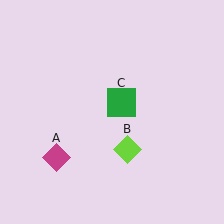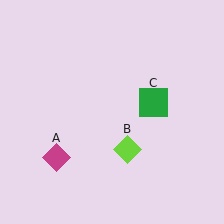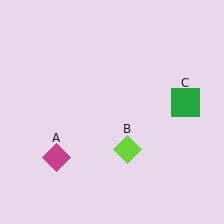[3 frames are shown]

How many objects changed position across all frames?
1 object changed position: green square (object C).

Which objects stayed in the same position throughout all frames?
Magenta diamond (object A) and lime diamond (object B) remained stationary.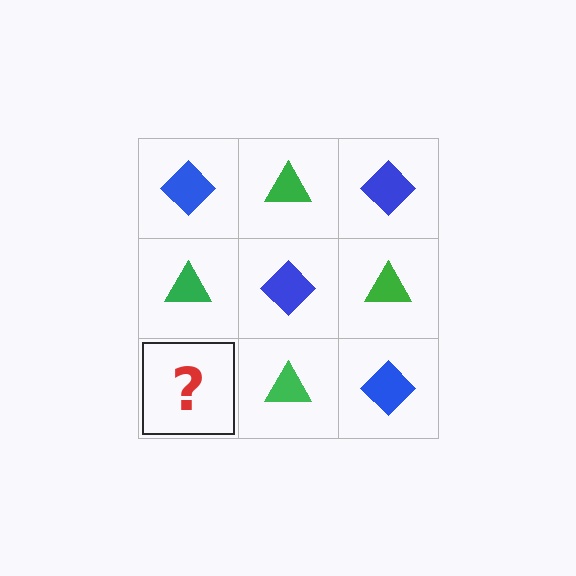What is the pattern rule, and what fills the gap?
The rule is that it alternates blue diamond and green triangle in a checkerboard pattern. The gap should be filled with a blue diamond.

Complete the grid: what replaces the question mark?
The question mark should be replaced with a blue diamond.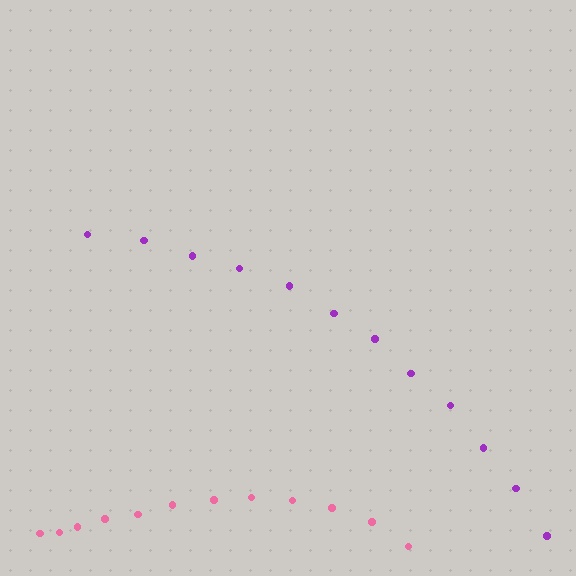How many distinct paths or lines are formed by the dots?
There are 2 distinct paths.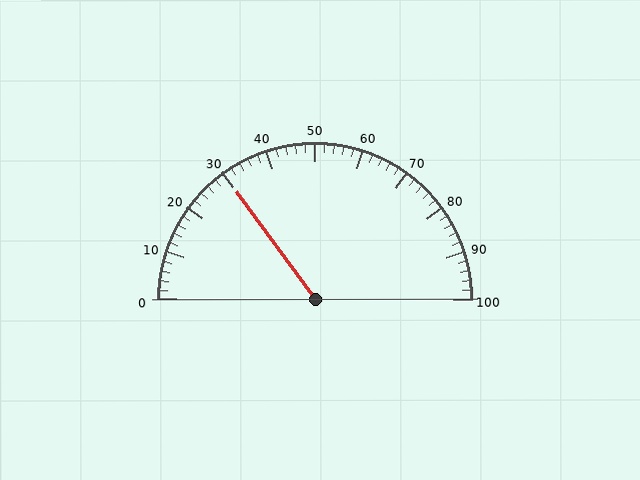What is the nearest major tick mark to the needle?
The nearest major tick mark is 30.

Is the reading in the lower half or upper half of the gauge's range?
The reading is in the lower half of the range (0 to 100).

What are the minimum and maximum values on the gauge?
The gauge ranges from 0 to 100.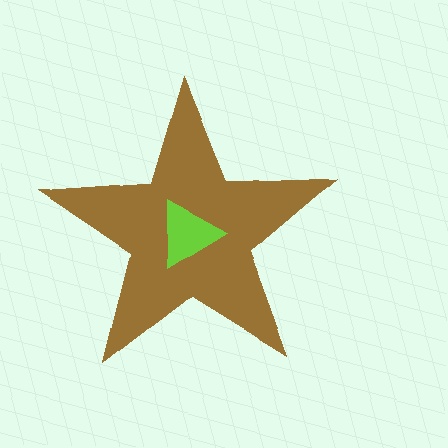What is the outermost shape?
The brown star.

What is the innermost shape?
The lime triangle.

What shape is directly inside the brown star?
The lime triangle.